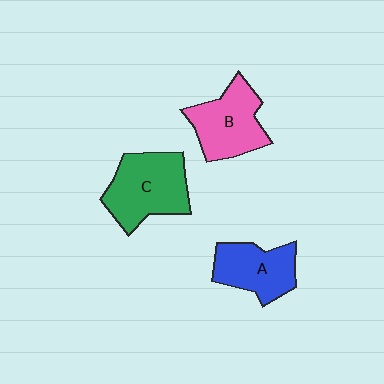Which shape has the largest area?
Shape C (green).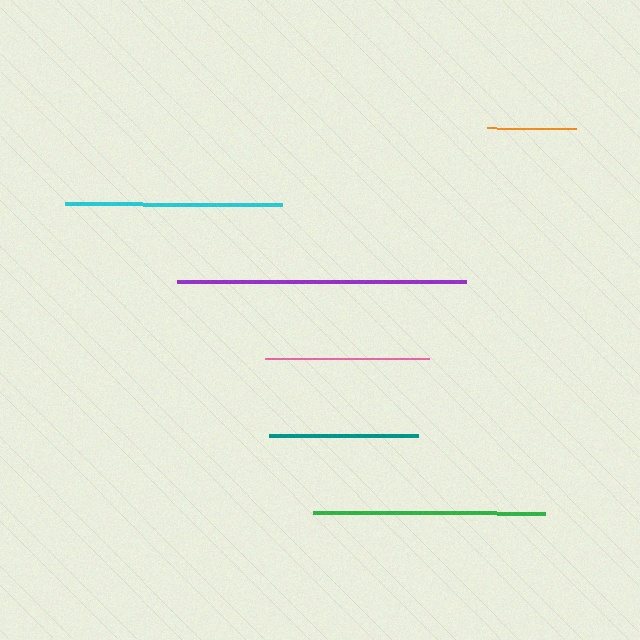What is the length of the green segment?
The green segment is approximately 232 pixels long.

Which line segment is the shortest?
The orange line is the shortest at approximately 89 pixels.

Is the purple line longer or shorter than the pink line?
The purple line is longer than the pink line.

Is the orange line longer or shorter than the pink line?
The pink line is longer than the orange line.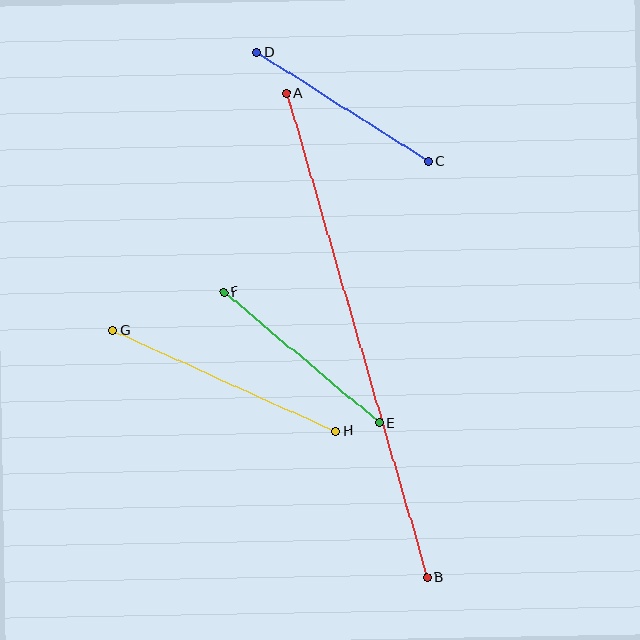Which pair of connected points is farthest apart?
Points A and B are farthest apart.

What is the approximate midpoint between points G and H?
The midpoint is at approximately (224, 381) pixels.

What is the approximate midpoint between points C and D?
The midpoint is at approximately (343, 107) pixels.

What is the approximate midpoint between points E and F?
The midpoint is at approximately (301, 357) pixels.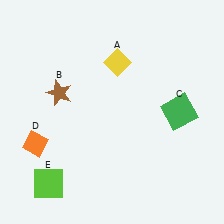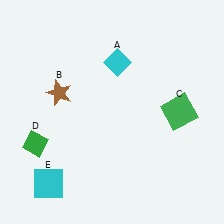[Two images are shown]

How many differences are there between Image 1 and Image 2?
There are 3 differences between the two images.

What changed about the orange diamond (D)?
In Image 1, D is orange. In Image 2, it changed to green.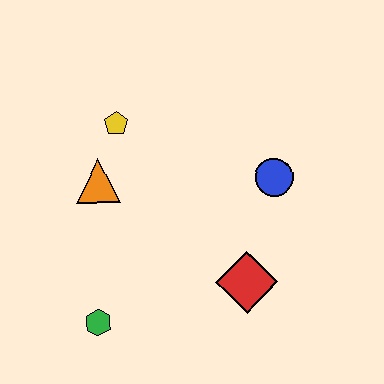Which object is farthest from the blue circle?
The green hexagon is farthest from the blue circle.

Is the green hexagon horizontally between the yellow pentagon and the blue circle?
No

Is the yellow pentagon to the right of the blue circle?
No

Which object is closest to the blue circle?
The red diamond is closest to the blue circle.